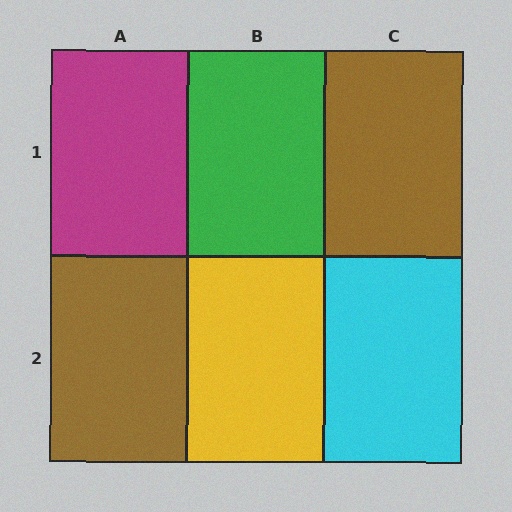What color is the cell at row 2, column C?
Cyan.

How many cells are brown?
2 cells are brown.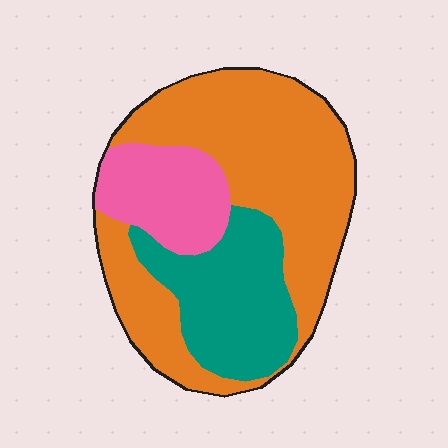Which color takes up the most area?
Orange, at roughly 55%.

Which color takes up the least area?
Pink, at roughly 15%.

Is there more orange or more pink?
Orange.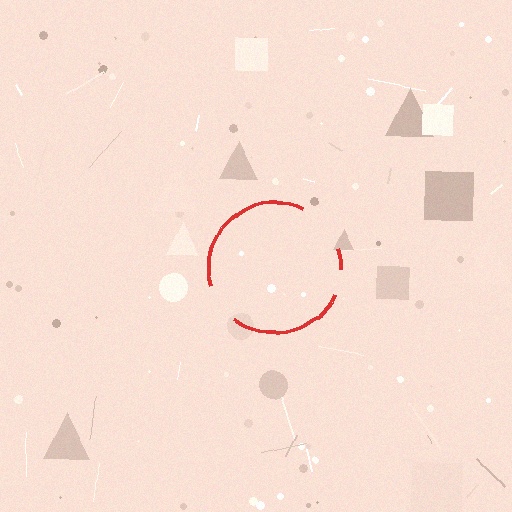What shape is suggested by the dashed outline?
The dashed outline suggests a circle.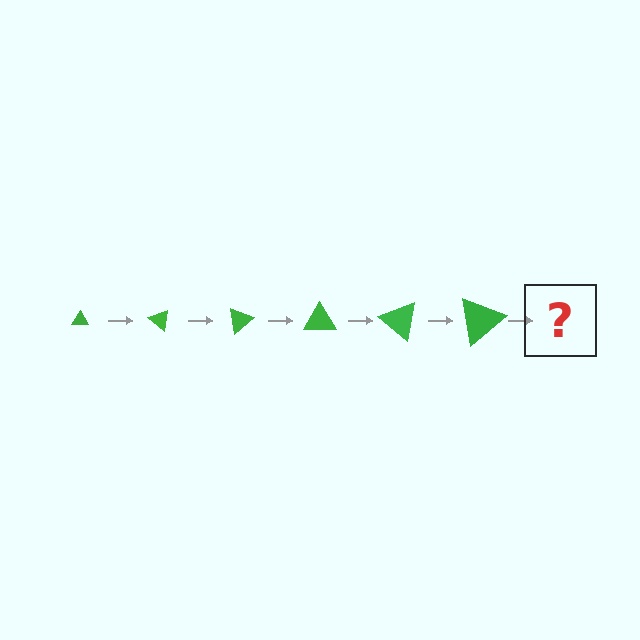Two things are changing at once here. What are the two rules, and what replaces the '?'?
The two rules are that the triangle grows larger each step and it rotates 40 degrees each step. The '?' should be a triangle, larger than the previous one and rotated 240 degrees from the start.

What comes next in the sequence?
The next element should be a triangle, larger than the previous one and rotated 240 degrees from the start.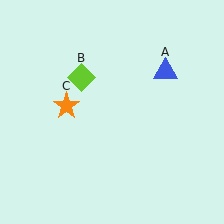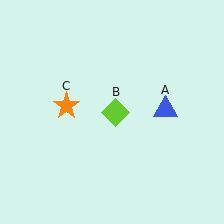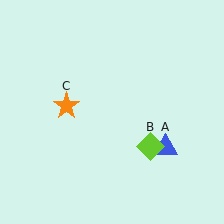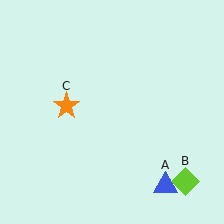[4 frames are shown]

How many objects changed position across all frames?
2 objects changed position: blue triangle (object A), lime diamond (object B).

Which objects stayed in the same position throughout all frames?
Orange star (object C) remained stationary.